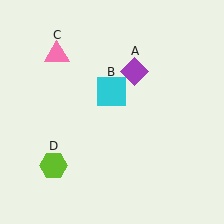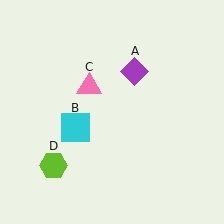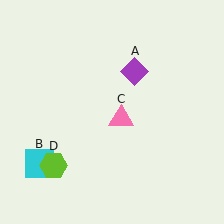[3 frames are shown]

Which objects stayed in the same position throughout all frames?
Purple diamond (object A) and lime hexagon (object D) remained stationary.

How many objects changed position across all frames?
2 objects changed position: cyan square (object B), pink triangle (object C).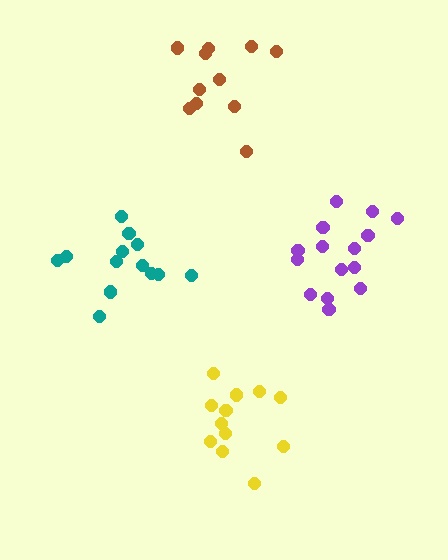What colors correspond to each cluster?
The clusters are colored: yellow, brown, purple, teal.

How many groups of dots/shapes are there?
There are 4 groups.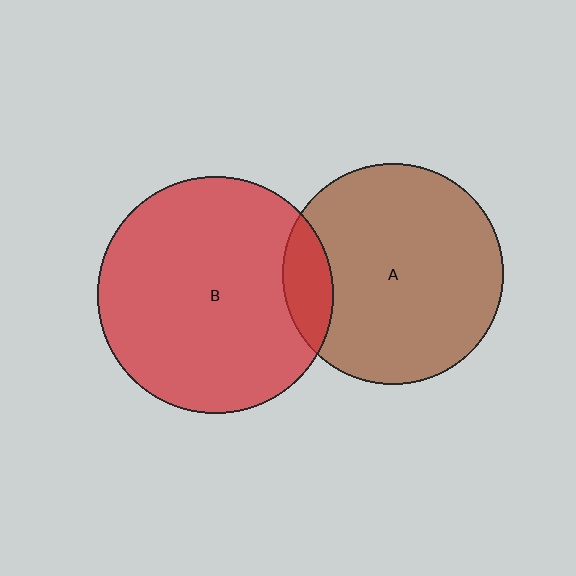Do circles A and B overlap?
Yes.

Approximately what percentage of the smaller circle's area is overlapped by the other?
Approximately 15%.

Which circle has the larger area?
Circle B (red).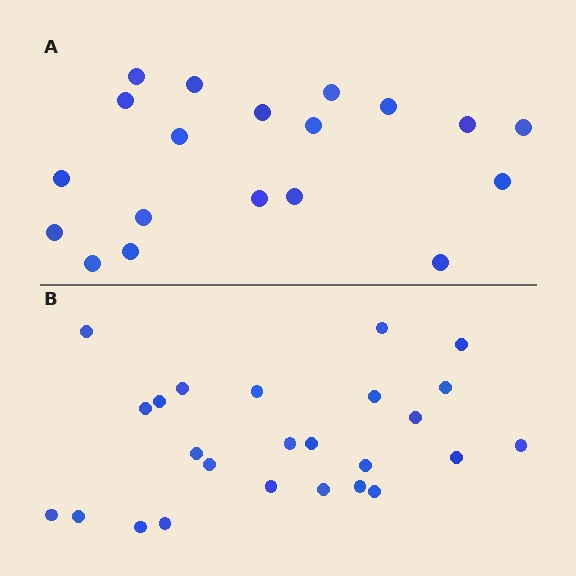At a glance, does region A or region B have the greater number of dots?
Region B (the bottom region) has more dots.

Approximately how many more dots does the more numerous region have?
Region B has about 6 more dots than region A.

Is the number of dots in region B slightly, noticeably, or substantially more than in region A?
Region B has noticeably more, but not dramatically so. The ratio is roughly 1.3 to 1.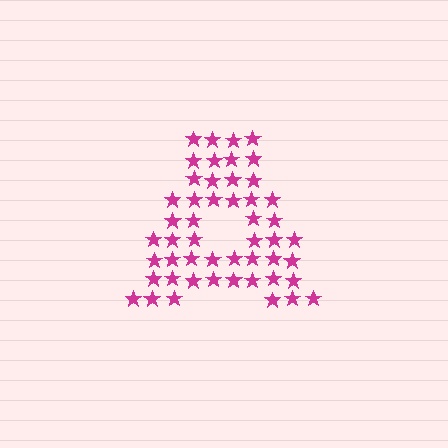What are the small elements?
The small elements are stars.